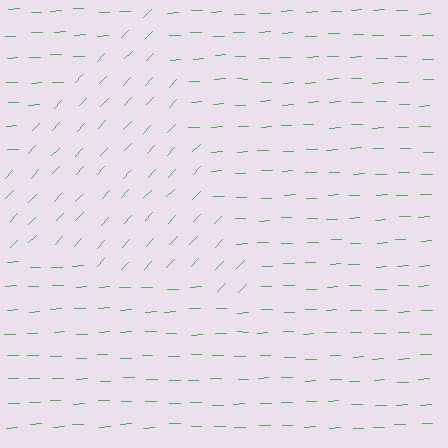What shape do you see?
I see a triangle.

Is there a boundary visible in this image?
Yes, there is a texture boundary formed by a change in line orientation.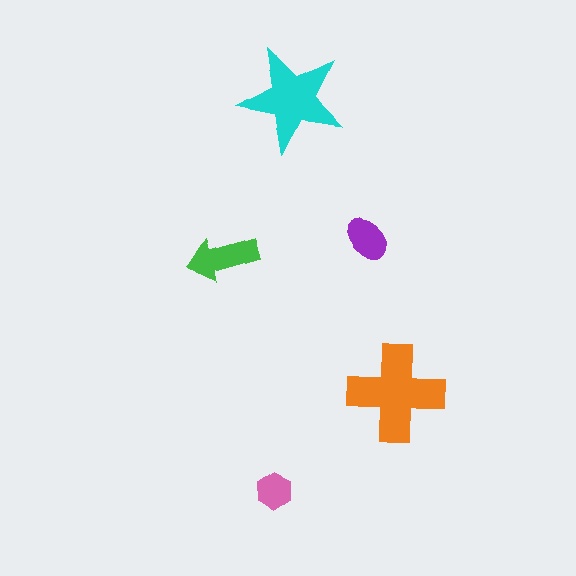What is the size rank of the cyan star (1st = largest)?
2nd.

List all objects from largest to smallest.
The orange cross, the cyan star, the green arrow, the purple ellipse, the pink hexagon.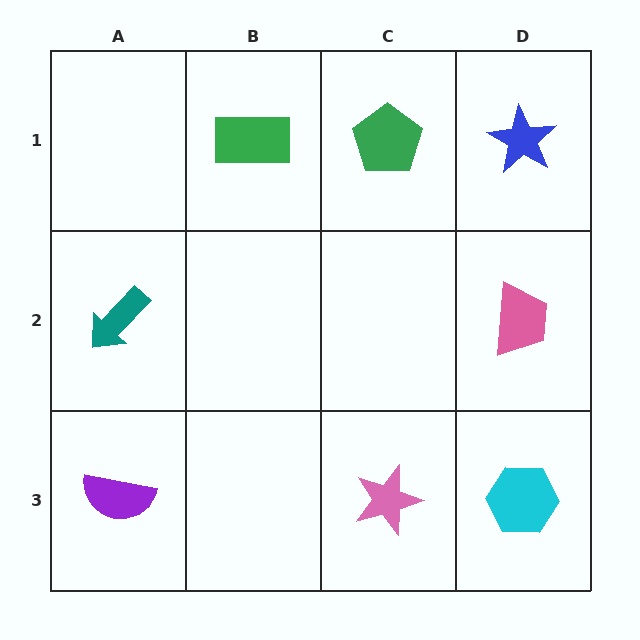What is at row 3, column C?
A pink star.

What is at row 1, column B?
A green rectangle.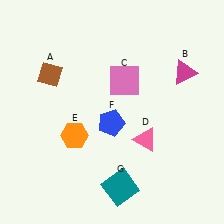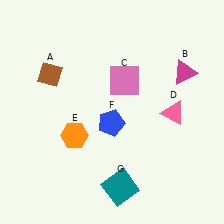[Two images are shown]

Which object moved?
The pink triangle (D) moved right.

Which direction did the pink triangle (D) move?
The pink triangle (D) moved right.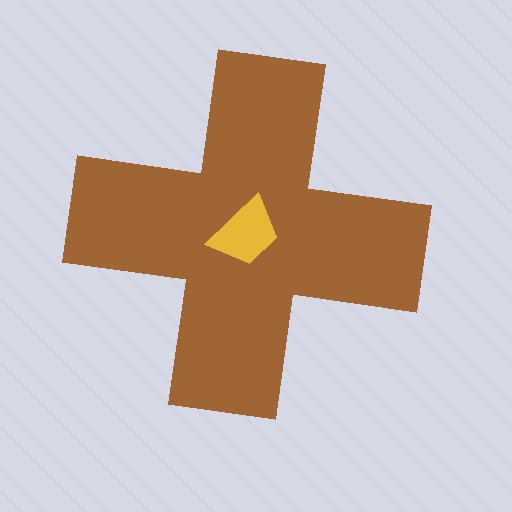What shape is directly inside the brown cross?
The yellow trapezoid.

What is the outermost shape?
The brown cross.